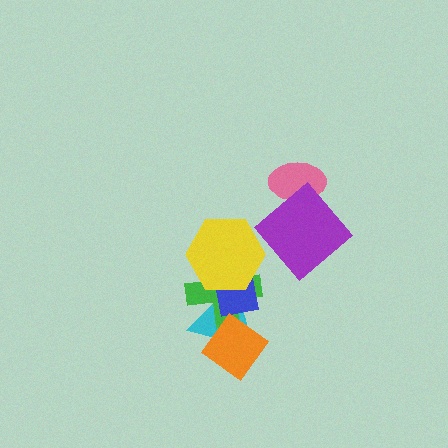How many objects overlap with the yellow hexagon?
3 objects overlap with the yellow hexagon.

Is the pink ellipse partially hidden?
Yes, it is partially covered by another shape.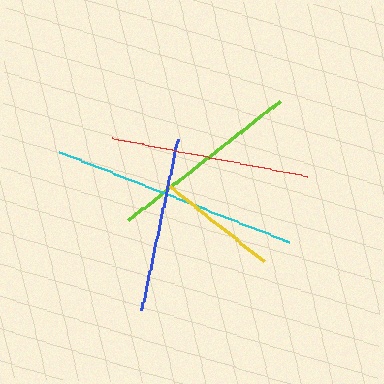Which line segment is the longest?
The cyan line is the longest at approximately 248 pixels.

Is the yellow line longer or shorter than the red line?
The red line is longer than the yellow line.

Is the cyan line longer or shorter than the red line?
The cyan line is longer than the red line.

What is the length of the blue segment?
The blue segment is approximately 176 pixels long.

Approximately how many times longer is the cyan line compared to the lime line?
The cyan line is approximately 1.3 times the length of the lime line.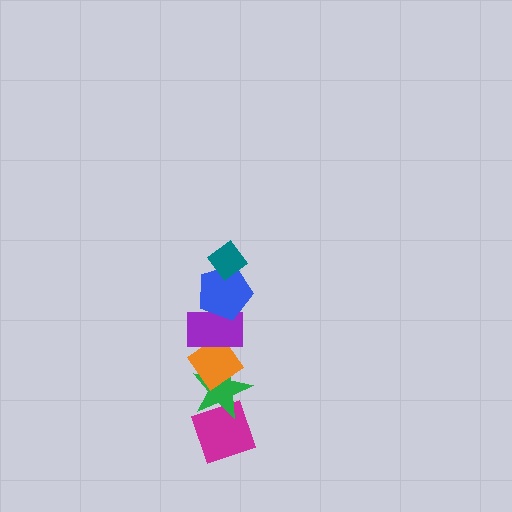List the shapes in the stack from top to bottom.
From top to bottom: the teal diamond, the blue pentagon, the purple rectangle, the orange diamond, the green star, the magenta diamond.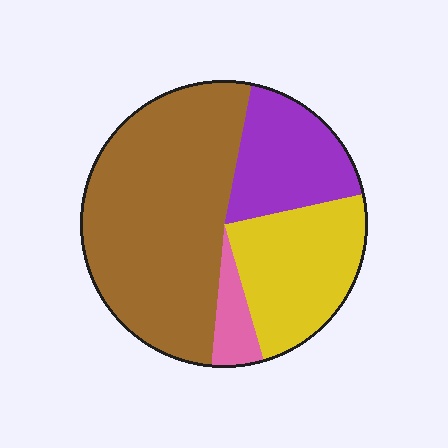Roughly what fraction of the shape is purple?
Purple covers 18% of the shape.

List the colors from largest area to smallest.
From largest to smallest: brown, yellow, purple, pink.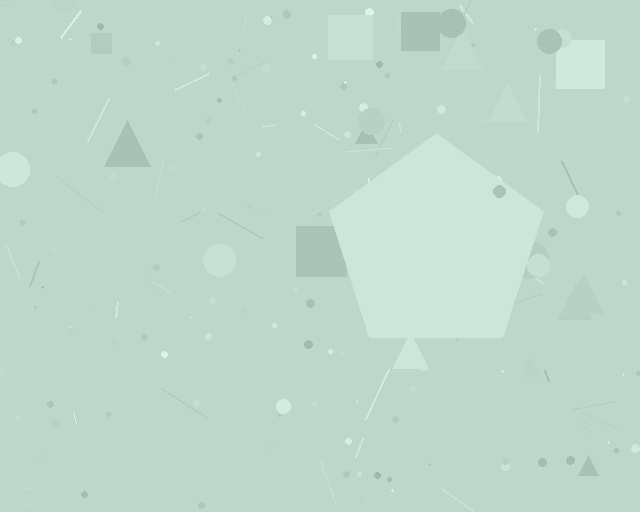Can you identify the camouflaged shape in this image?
The camouflaged shape is a pentagon.